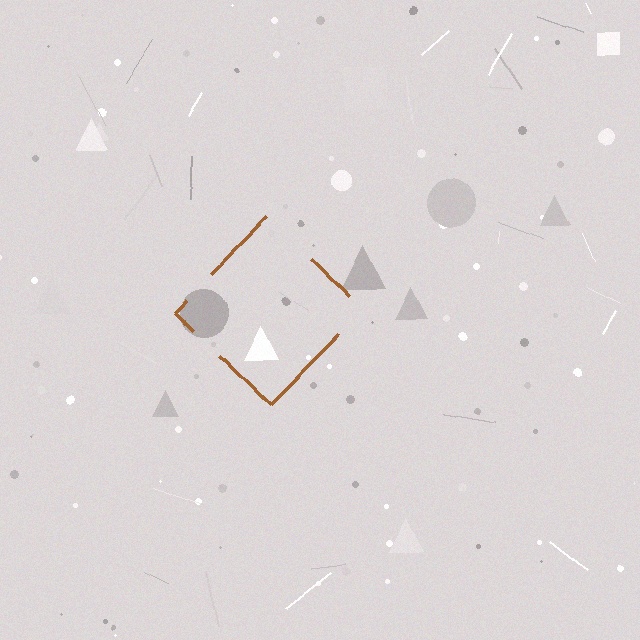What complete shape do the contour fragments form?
The contour fragments form a diamond.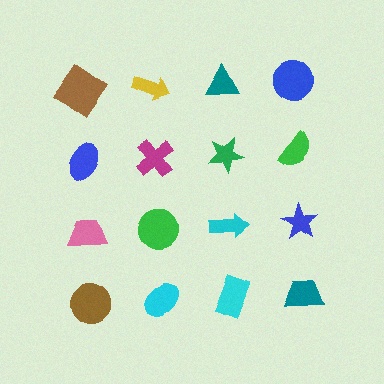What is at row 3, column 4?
A blue star.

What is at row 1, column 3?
A teal triangle.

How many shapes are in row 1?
4 shapes.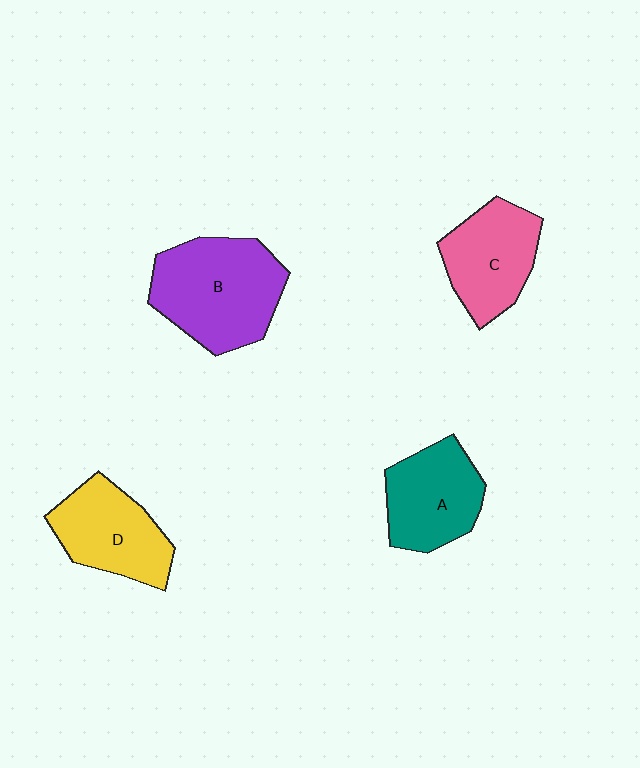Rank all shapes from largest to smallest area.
From largest to smallest: B (purple), D (yellow), C (pink), A (teal).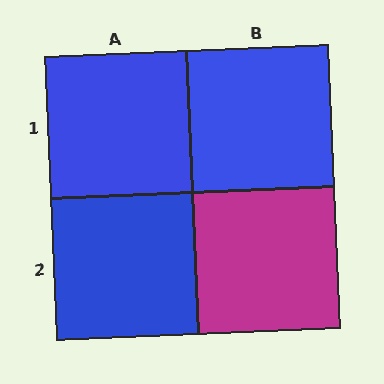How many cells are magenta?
1 cell is magenta.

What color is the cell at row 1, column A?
Blue.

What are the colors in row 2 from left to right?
Blue, magenta.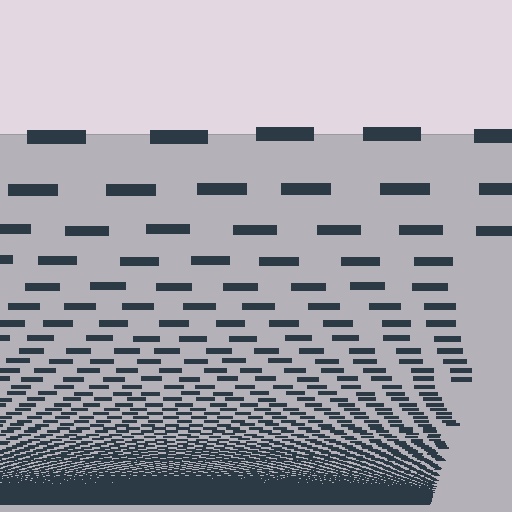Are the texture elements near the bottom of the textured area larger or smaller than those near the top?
Smaller. The gradient is inverted — elements near the bottom are smaller and denser.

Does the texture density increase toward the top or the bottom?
Density increases toward the bottom.